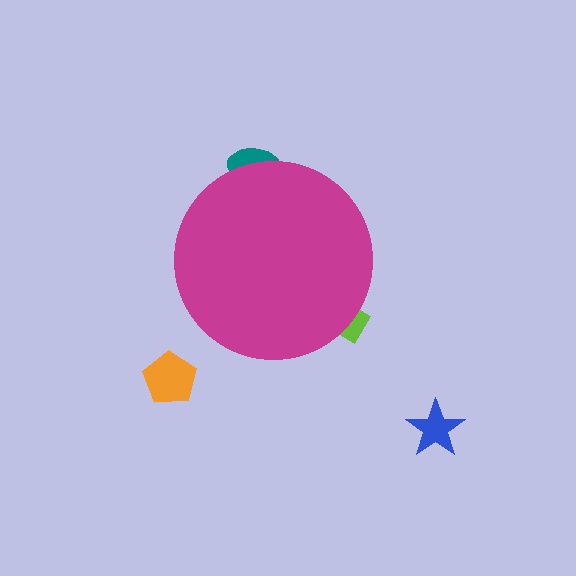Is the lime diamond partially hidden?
Yes, the lime diamond is partially hidden behind the magenta circle.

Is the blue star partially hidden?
No, the blue star is fully visible.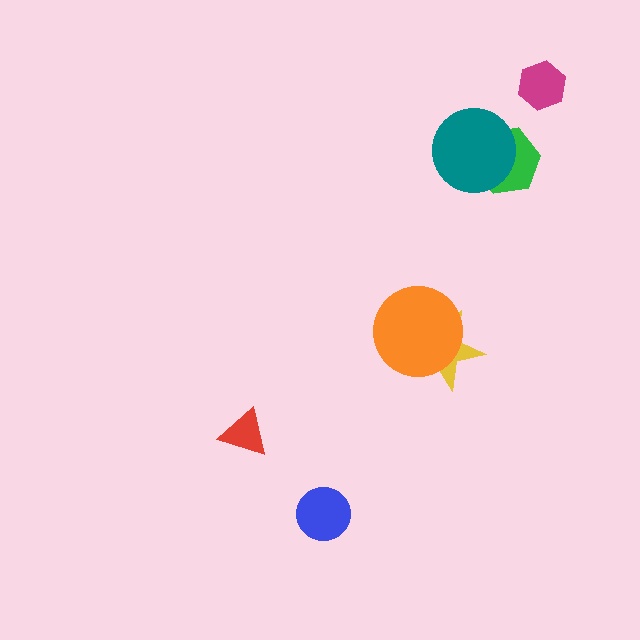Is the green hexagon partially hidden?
Yes, it is partially covered by another shape.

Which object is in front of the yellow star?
The orange circle is in front of the yellow star.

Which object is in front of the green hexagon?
The teal circle is in front of the green hexagon.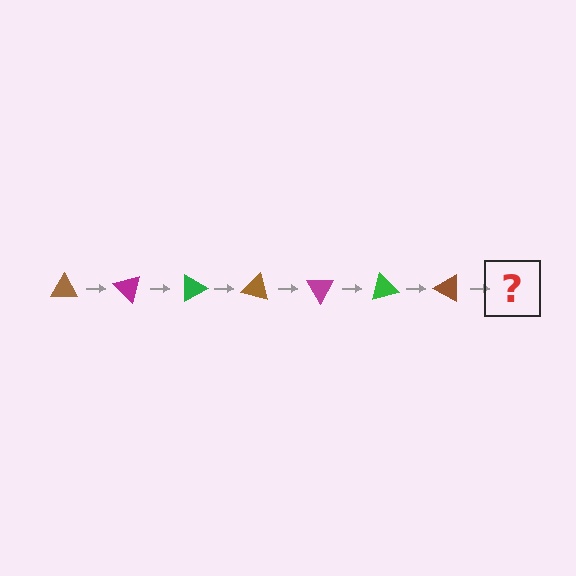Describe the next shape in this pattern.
It should be a magenta triangle, rotated 315 degrees from the start.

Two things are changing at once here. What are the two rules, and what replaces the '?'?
The two rules are that it rotates 45 degrees each step and the color cycles through brown, magenta, and green. The '?' should be a magenta triangle, rotated 315 degrees from the start.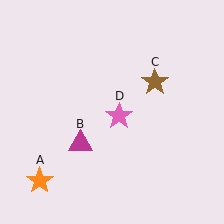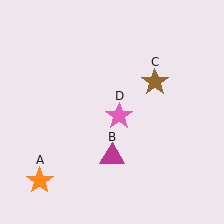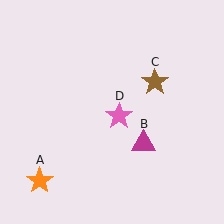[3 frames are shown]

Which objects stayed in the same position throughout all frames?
Orange star (object A) and brown star (object C) and pink star (object D) remained stationary.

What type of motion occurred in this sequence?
The magenta triangle (object B) rotated counterclockwise around the center of the scene.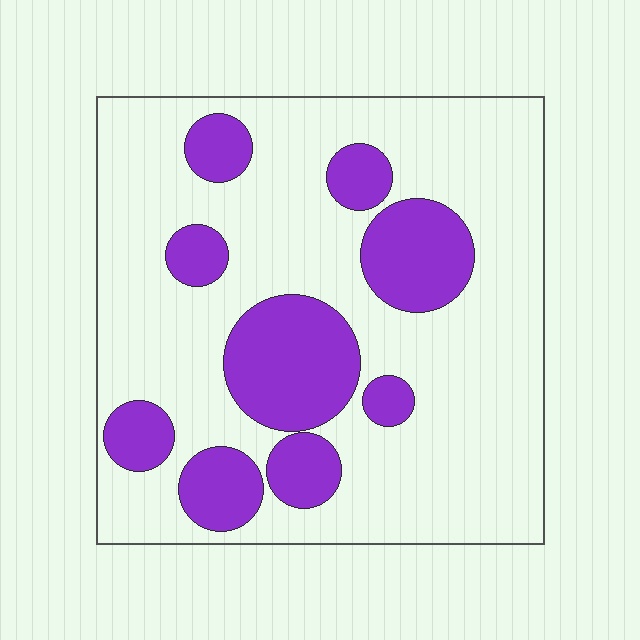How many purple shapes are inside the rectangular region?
9.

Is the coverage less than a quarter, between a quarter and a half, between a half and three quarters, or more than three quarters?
Between a quarter and a half.